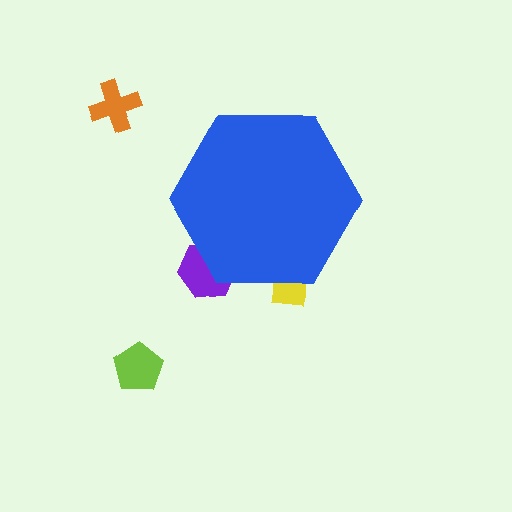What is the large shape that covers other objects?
A blue hexagon.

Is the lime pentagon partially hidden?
No, the lime pentagon is fully visible.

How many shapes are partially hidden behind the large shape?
2 shapes are partially hidden.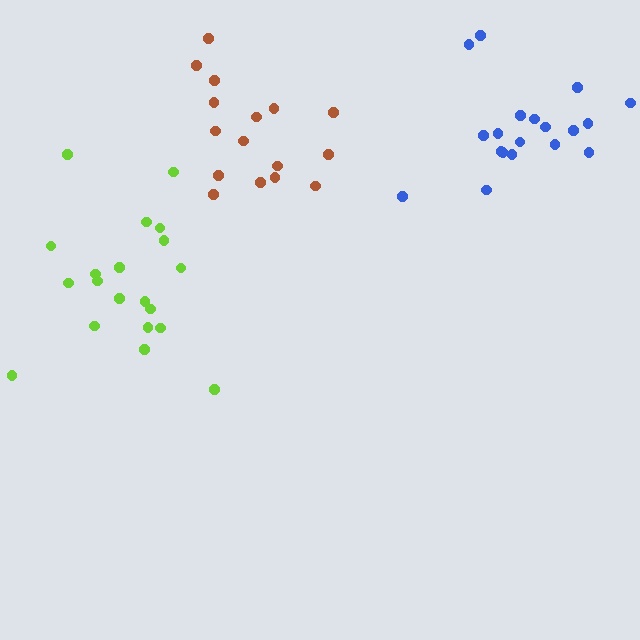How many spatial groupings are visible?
There are 3 spatial groupings.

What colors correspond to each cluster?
The clusters are colored: lime, blue, brown.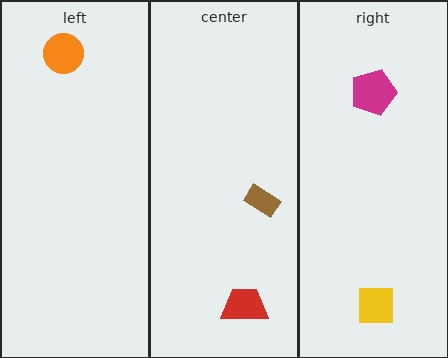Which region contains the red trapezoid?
The center region.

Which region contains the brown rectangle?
The center region.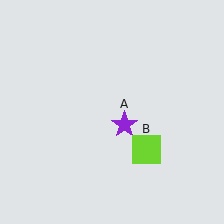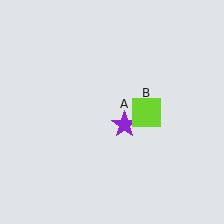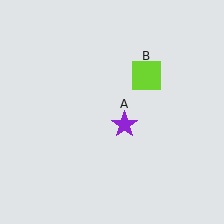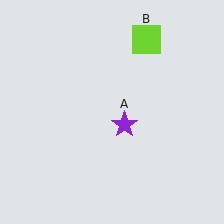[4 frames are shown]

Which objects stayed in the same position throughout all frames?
Purple star (object A) remained stationary.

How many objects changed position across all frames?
1 object changed position: lime square (object B).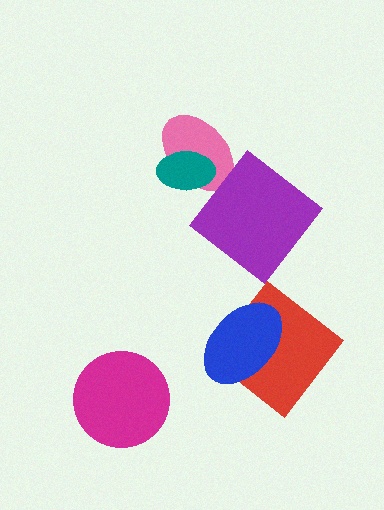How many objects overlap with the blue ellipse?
1 object overlaps with the blue ellipse.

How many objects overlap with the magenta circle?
0 objects overlap with the magenta circle.